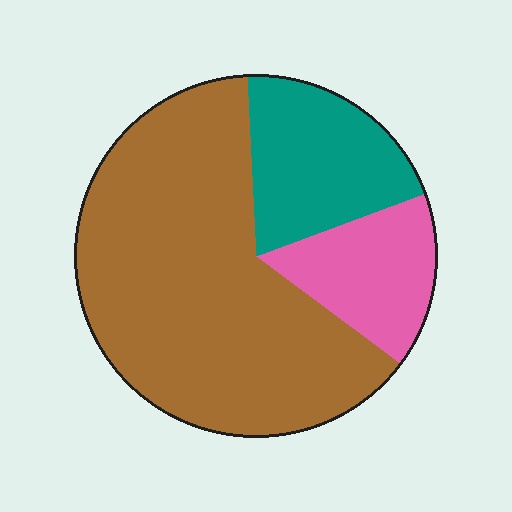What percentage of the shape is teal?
Teal covers about 20% of the shape.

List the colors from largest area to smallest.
From largest to smallest: brown, teal, pink.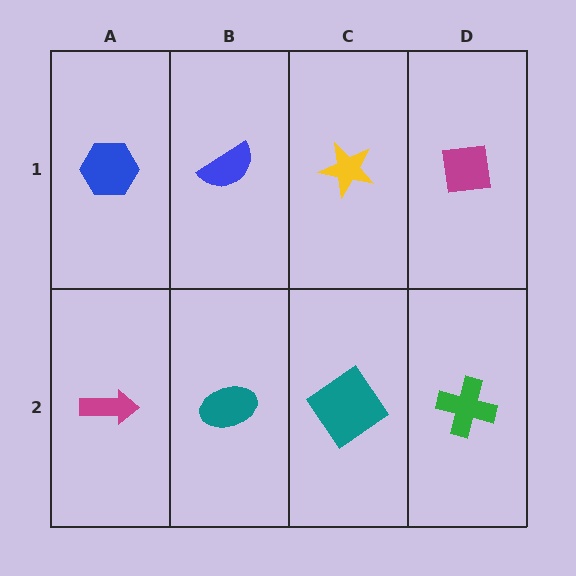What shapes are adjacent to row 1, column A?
A magenta arrow (row 2, column A), a blue semicircle (row 1, column B).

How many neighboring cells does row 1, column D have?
2.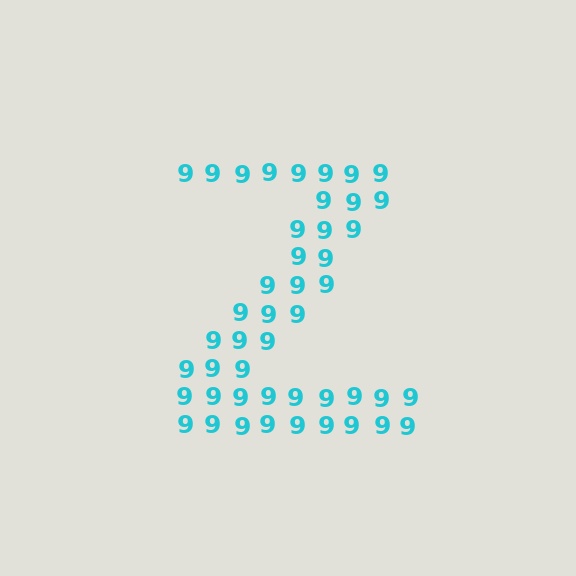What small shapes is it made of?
It is made of small digit 9's.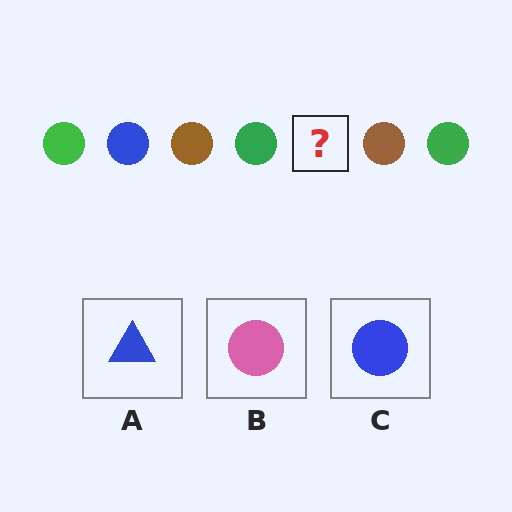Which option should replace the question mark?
Option C.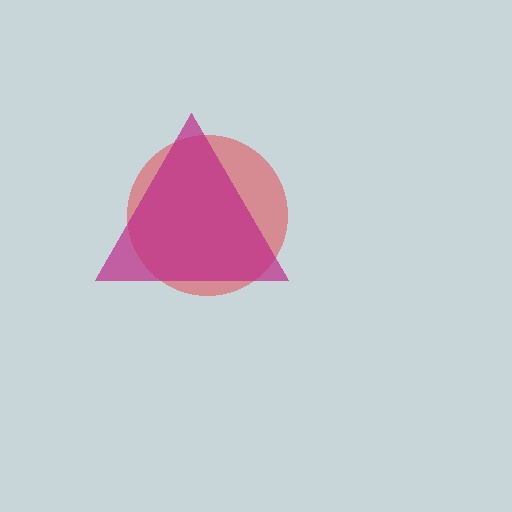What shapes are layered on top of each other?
The layered shapes are: a red circle, a magenta triangle.